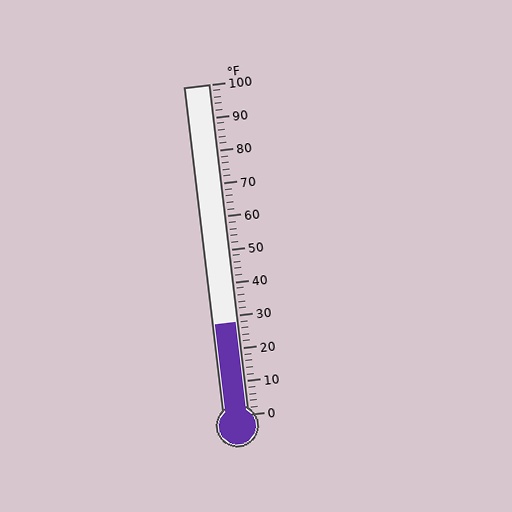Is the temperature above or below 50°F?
The temperature is below 50°F.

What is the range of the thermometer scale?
The thermometer scale ranges from 0°F to 100°F.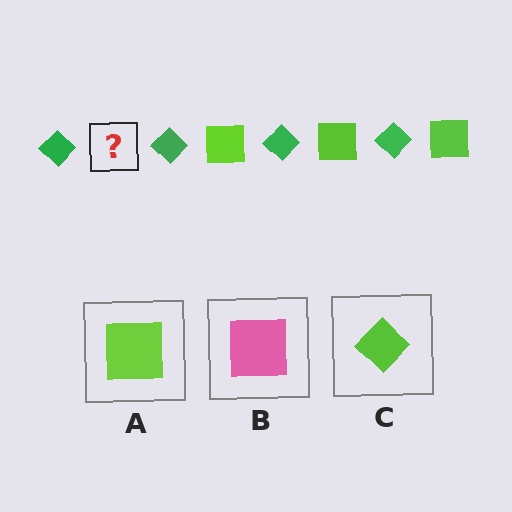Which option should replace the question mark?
Option A.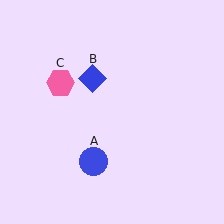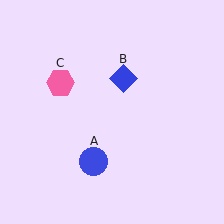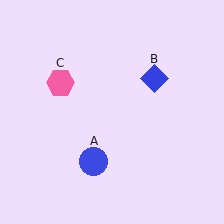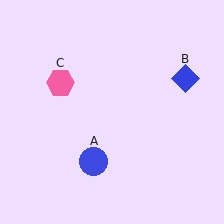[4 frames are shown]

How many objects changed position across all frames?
1 object changed position: blue diamond (object B).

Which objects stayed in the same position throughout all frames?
Blue circle (object A) and pink hexagon (object C) remained stationary.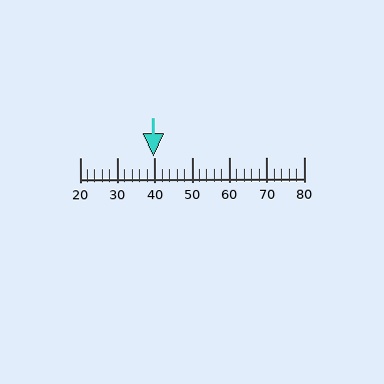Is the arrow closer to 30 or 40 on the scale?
The arrow is closer to 40.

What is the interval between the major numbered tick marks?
The major tick marks are spaced 10 units apart.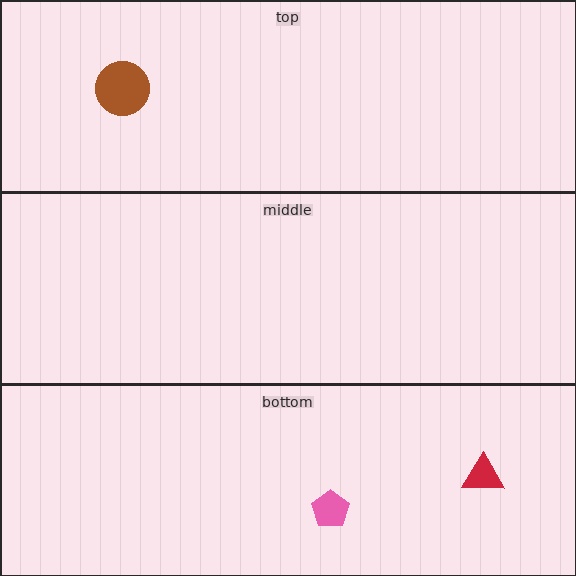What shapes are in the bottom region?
The pink pentagon, the red triangle.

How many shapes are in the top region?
1.